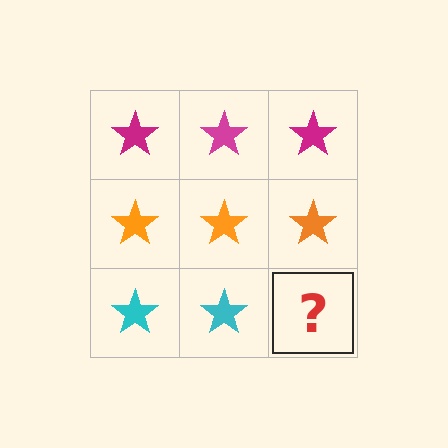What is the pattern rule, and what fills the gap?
The rule is that each row has a consistent color. The gap should be filled with a cyan star.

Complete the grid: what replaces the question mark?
The question mark should be replaced with a cyan star.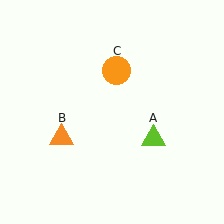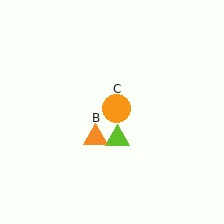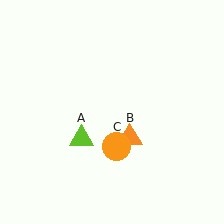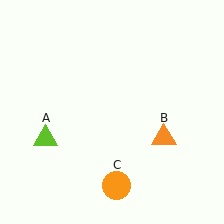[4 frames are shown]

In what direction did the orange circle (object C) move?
The orange circle (object C) moved down.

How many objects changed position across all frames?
3 objects changed position: lime triangle (object A), orange triangle (object B), orange circle (object C).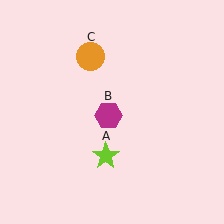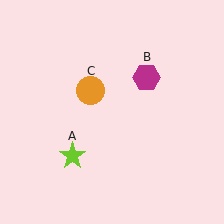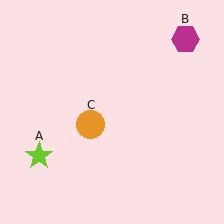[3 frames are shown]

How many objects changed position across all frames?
3 objects changed position: lime star (object A), magenta hexagon (object B), orange circle (object C).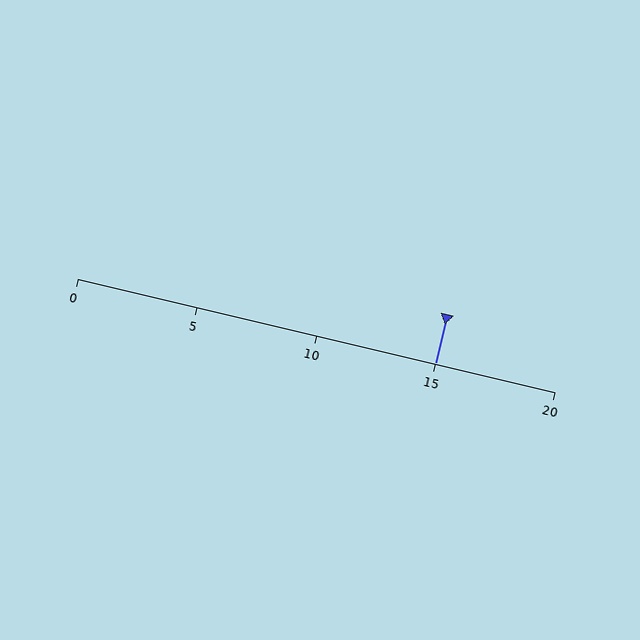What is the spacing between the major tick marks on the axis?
The major ticks are spaced 5 apart.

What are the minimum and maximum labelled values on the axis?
The axis runs from 0 to 20.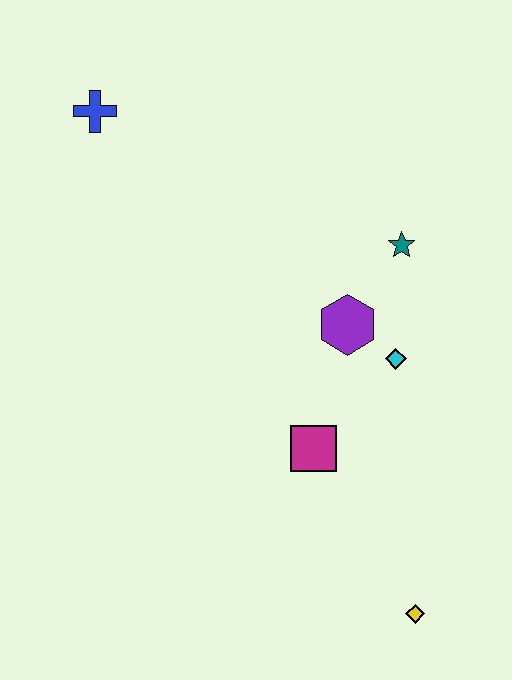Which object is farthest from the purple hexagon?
The blue cross is farthest from the purple hexagon.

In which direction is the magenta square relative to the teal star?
The magenta square is below the teal star.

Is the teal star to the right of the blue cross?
Yes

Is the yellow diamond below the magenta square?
Yes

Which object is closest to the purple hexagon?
The cyan diamond is closest to the purple hexagon.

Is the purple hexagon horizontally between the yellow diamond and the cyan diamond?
No